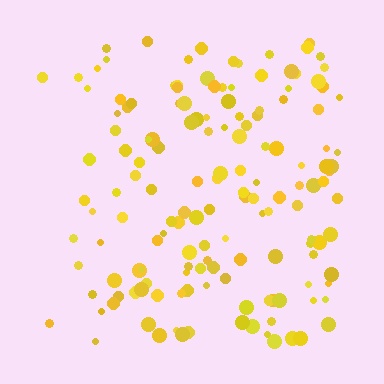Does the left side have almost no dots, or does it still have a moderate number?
Still a moderate number, just noticeably fewer than the right.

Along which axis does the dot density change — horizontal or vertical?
Horizontal.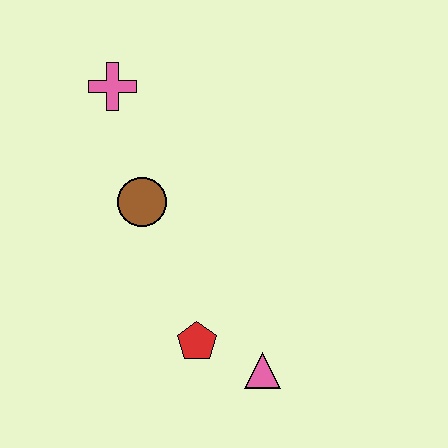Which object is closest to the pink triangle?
The red pentagon is closest to the pink triangle.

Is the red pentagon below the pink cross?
Yes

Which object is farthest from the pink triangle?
The pink cross is farthest from the pink triangle.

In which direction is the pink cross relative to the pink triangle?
The pink cross is above the pink triangle.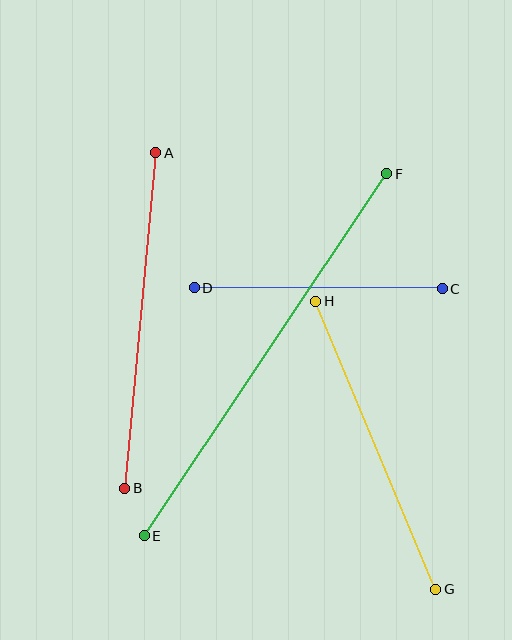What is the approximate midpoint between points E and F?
The midpoint is at approximately (265, 355) pixels.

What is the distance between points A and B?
The distance is approximately 337 pixels.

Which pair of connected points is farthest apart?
Points E and F are farthest apart.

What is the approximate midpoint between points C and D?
The midpoint is at approximately (318, 288) pixels.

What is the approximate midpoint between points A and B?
The midpoint is at approximately (140, 321) pixels.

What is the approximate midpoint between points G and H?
The midpoint is at approximately (376, 445) pixels.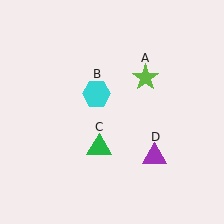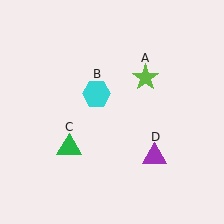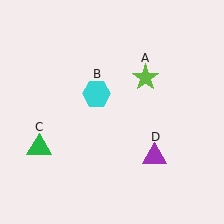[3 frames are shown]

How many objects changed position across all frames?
1 object changed position: green triangle (object C).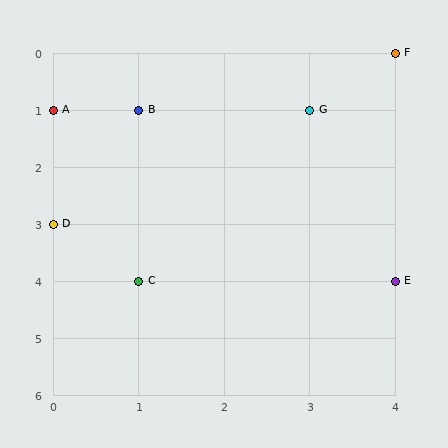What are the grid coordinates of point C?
Point C is at grid coordinates (1, 4).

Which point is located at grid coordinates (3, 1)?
Point G is at (3, 1).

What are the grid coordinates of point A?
Point A is at grid coordinates (0, 1).